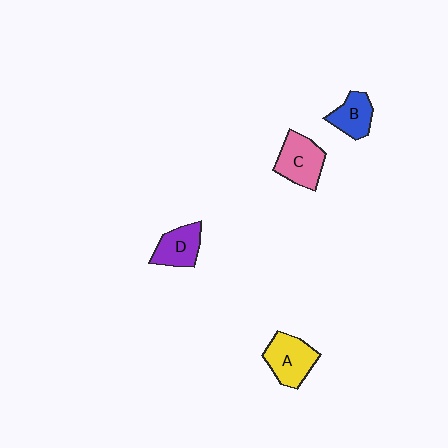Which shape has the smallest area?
Shape B (blue).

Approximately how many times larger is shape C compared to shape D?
Approximately 1.2 times.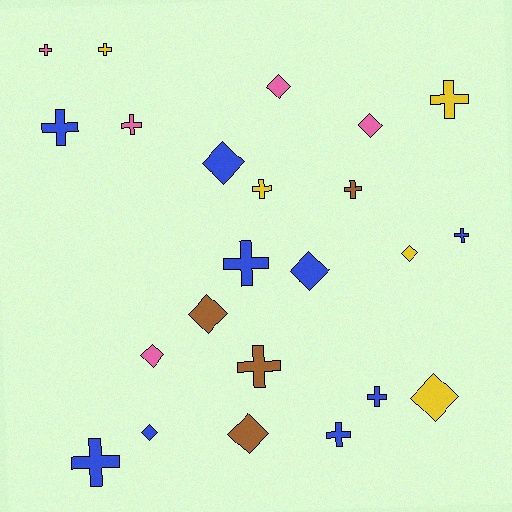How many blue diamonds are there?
There are 3 blue diamonds.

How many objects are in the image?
There are 23 objects.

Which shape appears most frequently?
Cross, with 13 objects.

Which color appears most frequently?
Blue, with 9 objects.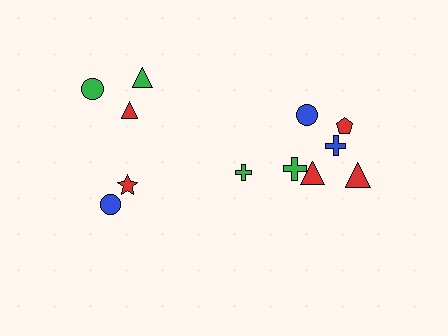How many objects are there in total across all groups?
There are 12 objects.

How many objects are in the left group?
There are 5 objects.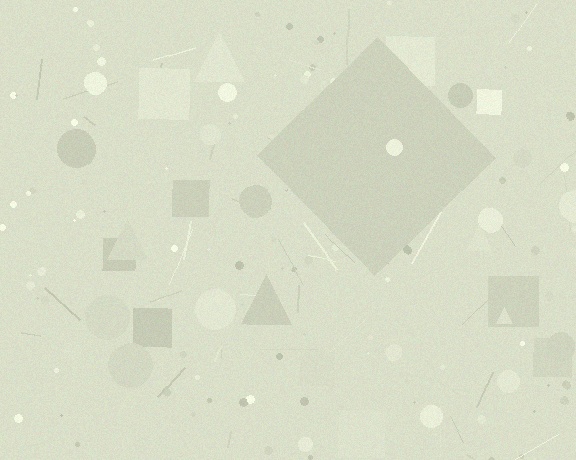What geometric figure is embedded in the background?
A diamond is embedded in the background.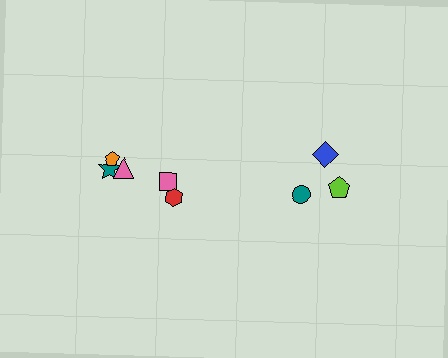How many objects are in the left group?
There are 5 objects.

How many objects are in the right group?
There are 3 objects.